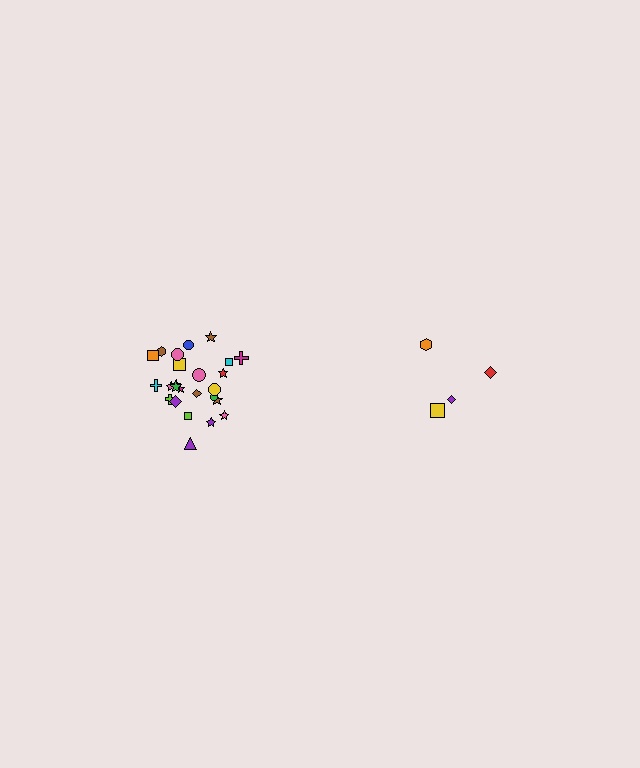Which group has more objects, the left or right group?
The left group.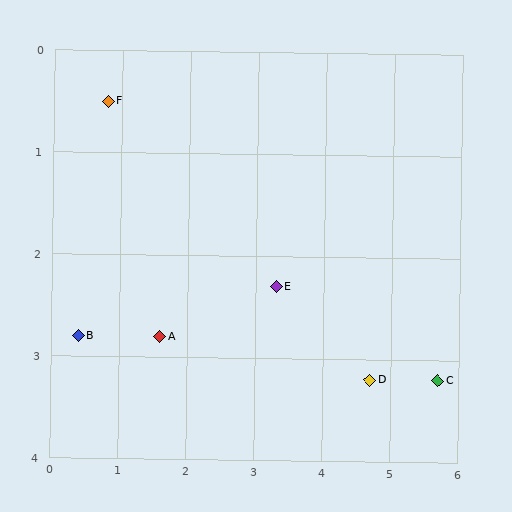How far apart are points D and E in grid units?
Points D and E are about 1.7 grid units apart.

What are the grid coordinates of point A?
Point A is at approximately (1.6, 2.8).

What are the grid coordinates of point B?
Point B is at approximately (0.4, 2.8).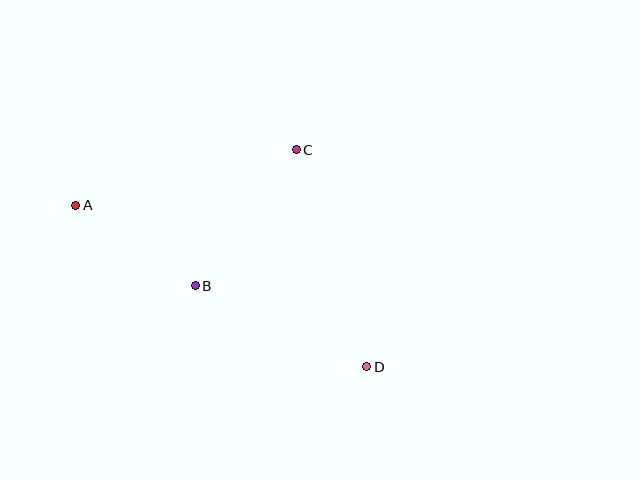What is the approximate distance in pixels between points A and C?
The distance between A and C is approximately 227 pixels.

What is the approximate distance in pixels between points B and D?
The distance between B and D is approximately 190 pixels.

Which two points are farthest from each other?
Points A and D are farthest from each other.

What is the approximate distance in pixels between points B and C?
The distance between B and C is approximately 169 pixels.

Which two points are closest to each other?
Points A and B are closest to each other.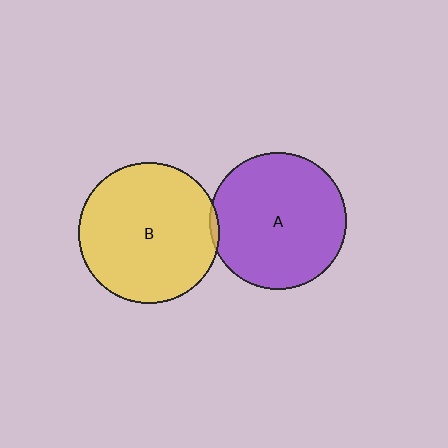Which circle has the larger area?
Circle B (yellow).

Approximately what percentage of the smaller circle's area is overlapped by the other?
Approximately 5%.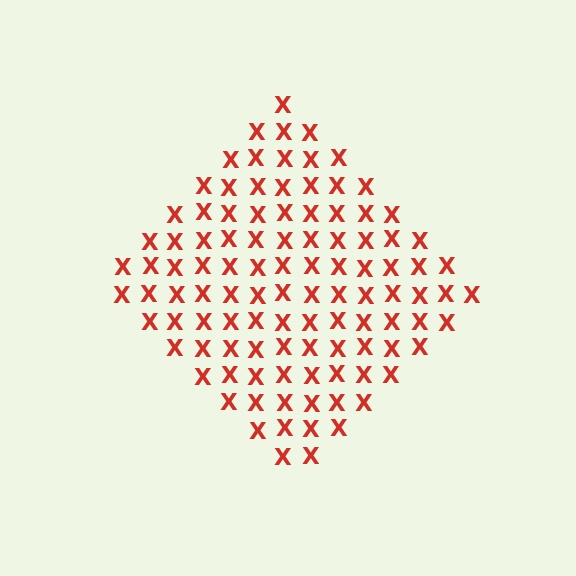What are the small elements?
The small elements are letter X's.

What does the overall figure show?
The overall figure shows a diamond.